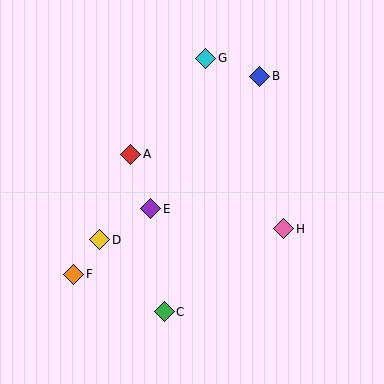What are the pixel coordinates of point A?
Point A is at (131, 154).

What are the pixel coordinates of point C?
Point C is at (164, 312).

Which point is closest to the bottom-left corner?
Point F is closest to the bottom-left corner.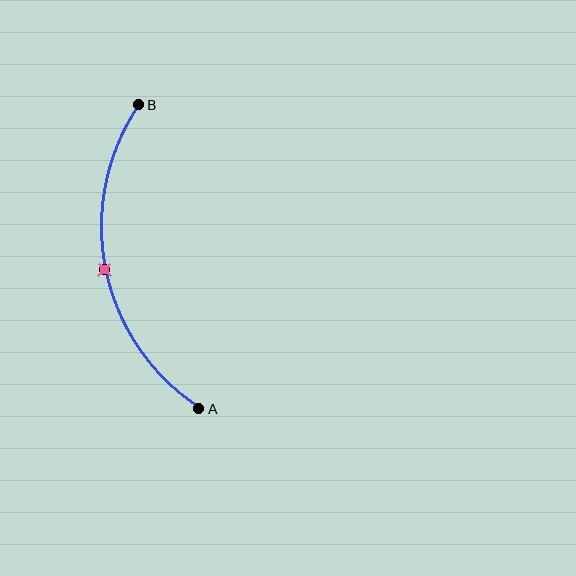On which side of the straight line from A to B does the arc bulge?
The arc bulges to the left of the straight line connecting A and B.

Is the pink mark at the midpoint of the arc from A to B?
Yes. The pink mark lies on the arc at equal arc-length from both A and B — it is the arc midpoint.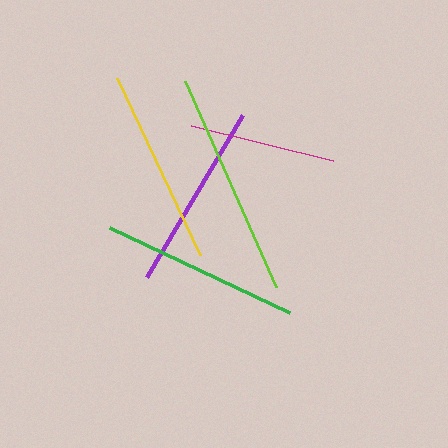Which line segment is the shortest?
The magenta line is the shortest at approximately 147 pixels.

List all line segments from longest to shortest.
From longest to shortest: lime, green, yellow, purple, magenta.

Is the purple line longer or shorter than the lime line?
The lime line is longer than the purple line.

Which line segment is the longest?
The lime line is the longest at approximately 225 pixels.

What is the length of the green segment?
The green segment is approximately 199 pixels long.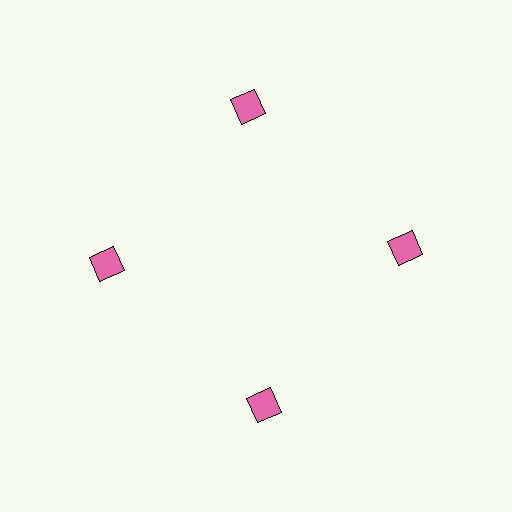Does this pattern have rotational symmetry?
Yes, this pattern has 4-fold rotational symmetry. It looks the same after rotating 90 degrees around the center.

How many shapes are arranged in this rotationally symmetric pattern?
There are 4 shapes, arranged in 4 groups of 1.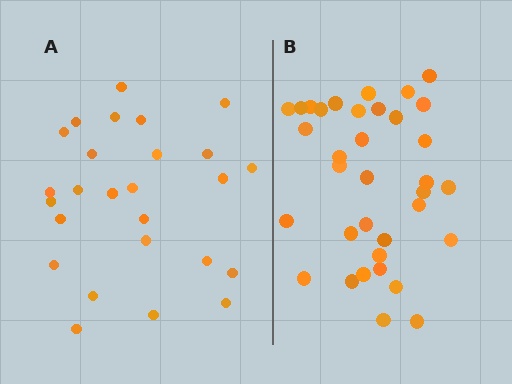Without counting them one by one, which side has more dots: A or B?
Region B (the right region) has more dots.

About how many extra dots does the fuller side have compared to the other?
Region B has roughly 8 or so more dots than region A.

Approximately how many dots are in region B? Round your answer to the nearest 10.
About 40 dots. (The exact count is 35, which rounds to 40.)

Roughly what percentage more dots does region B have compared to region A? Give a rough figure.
About 35% more.